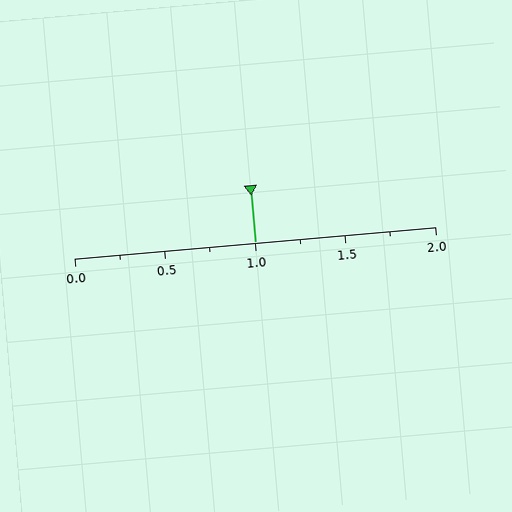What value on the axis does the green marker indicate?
The marker indicates approximately 1.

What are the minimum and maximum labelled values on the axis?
The axis runs from 0.0 to 2.0.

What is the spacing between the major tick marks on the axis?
The major ticks are spaced 0.5 apart.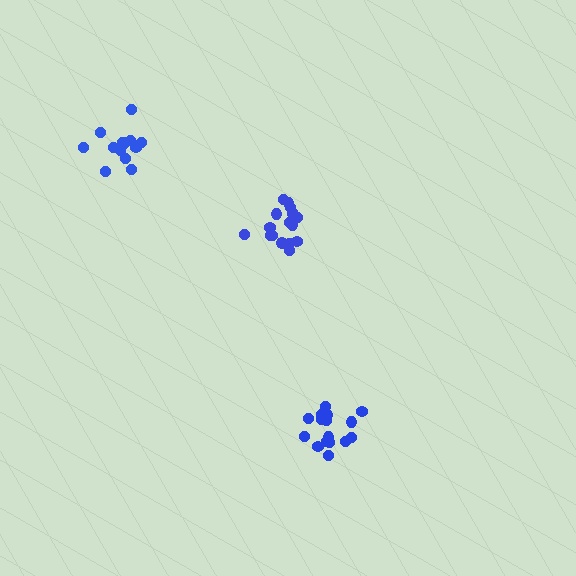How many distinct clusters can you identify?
There are 3 distinct clusters.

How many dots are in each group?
Group 1: 17 dots, Group 2: 17 dots, Group 3: 15 dots (49 total).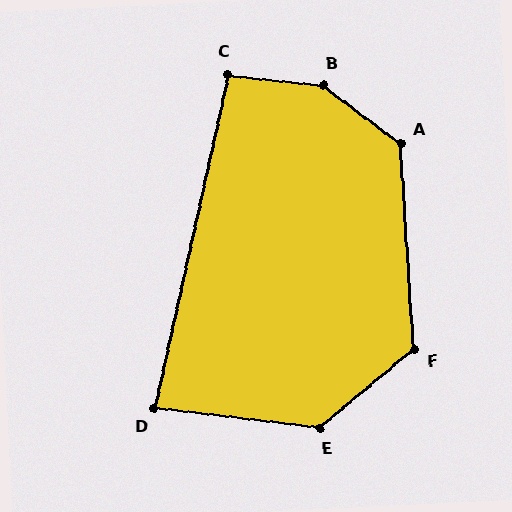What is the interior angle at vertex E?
Approximately 134 degrees (obtuse).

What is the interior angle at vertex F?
Approximately 126 degrees (obtuse).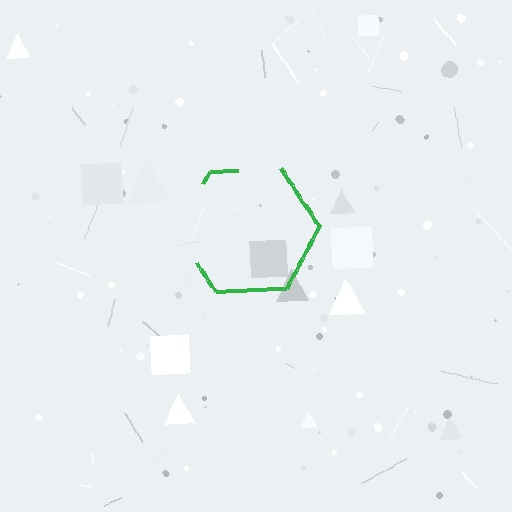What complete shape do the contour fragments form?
The contour fragments form a hexagon.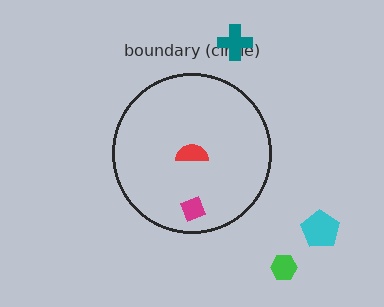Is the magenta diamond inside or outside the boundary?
Inside.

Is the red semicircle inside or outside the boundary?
Inside.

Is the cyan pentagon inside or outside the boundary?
Outside.